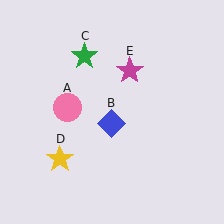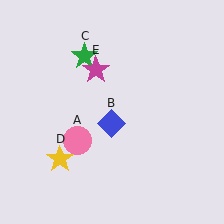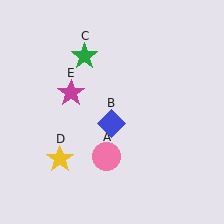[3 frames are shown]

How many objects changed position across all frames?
2 objects changed position: pink circle (object A), magenta star (object E).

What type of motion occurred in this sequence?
The pink circle (object A), magenta star (object E) rotated counterclockwise around the center of the scene.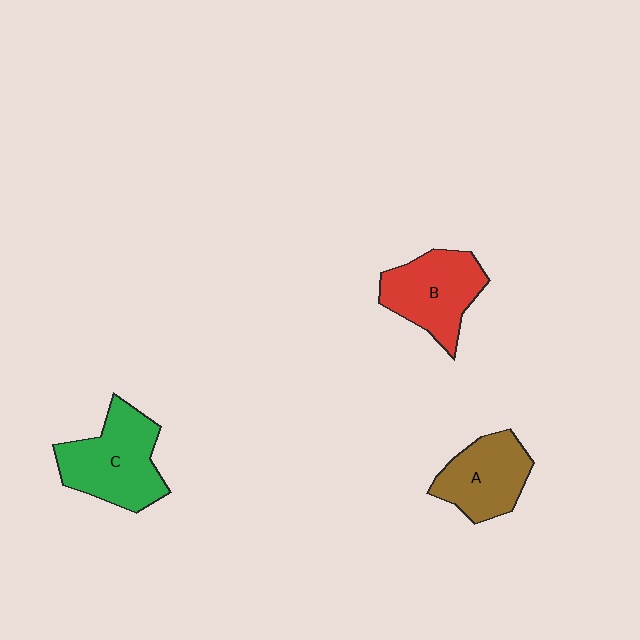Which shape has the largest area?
Shape C (green).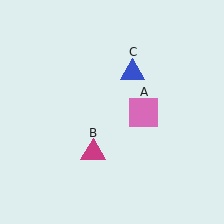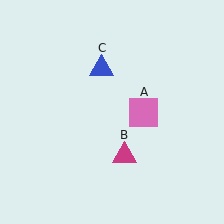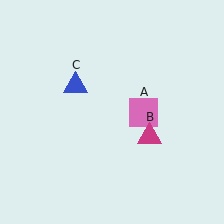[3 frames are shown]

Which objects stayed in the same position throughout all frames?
Pink square (object A) remained stationary.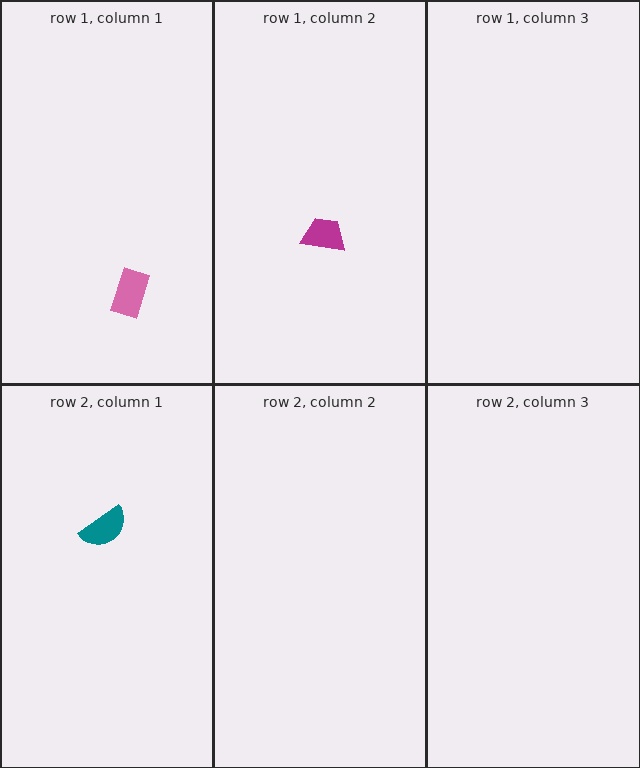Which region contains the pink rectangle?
The row 1, column 1 region.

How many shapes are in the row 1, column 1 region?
1.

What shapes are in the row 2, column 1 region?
The teal semicircle.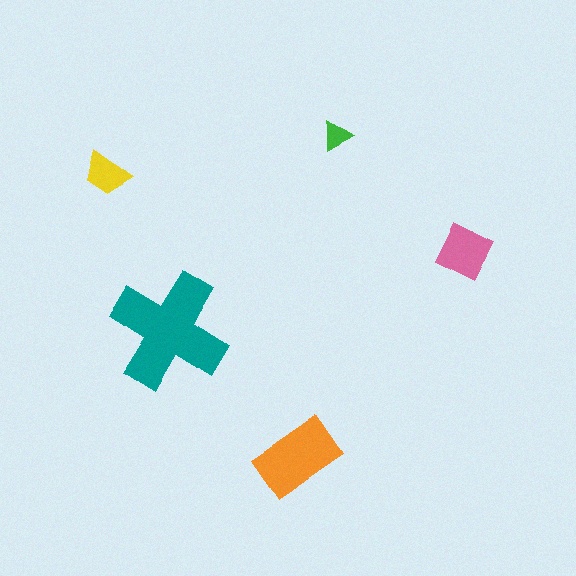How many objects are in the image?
There are 5 objects in the image.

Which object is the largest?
The teal cross.